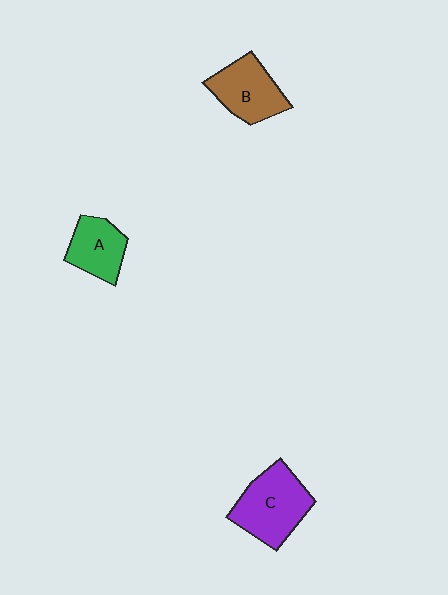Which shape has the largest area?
Shape C (purple).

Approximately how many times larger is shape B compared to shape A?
Approximately 1.2 times.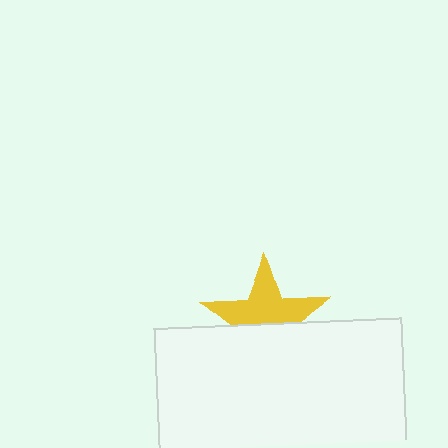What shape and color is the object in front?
The object in front is a white rectangle.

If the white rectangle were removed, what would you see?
You would see the complete yellow star.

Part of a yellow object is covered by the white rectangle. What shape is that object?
It is a star.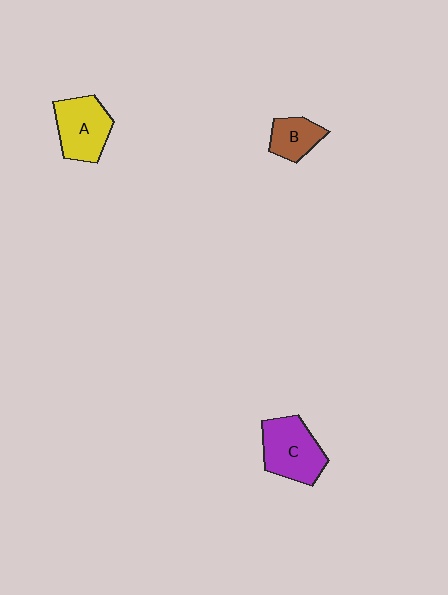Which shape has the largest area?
Shape C (purple).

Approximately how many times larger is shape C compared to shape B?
Approximately 1.7 times.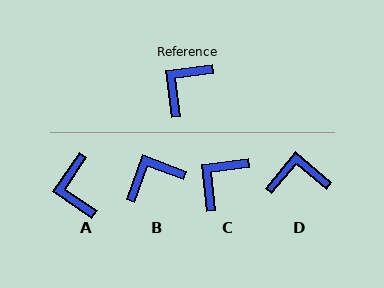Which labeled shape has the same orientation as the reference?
C.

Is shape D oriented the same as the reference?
No, it is off by about 47 degrees.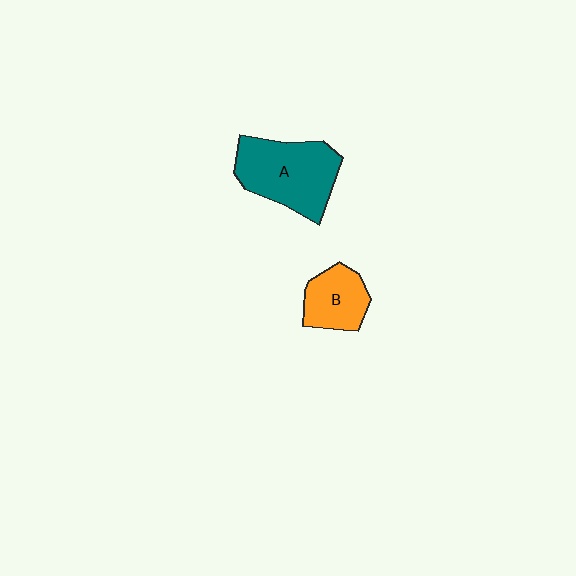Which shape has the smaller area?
Shape B (orange).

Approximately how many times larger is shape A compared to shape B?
Approximately 1.8 times.